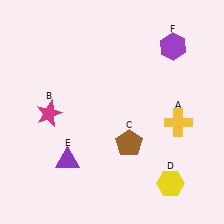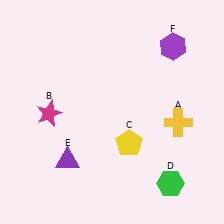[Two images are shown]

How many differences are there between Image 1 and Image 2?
There are 2 differences between the two images.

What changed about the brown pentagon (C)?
In Image 1, C is brown. In Image 2, it changed to yellow.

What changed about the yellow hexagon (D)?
In Image 1, D is yellow. In Image 2, it changed to green.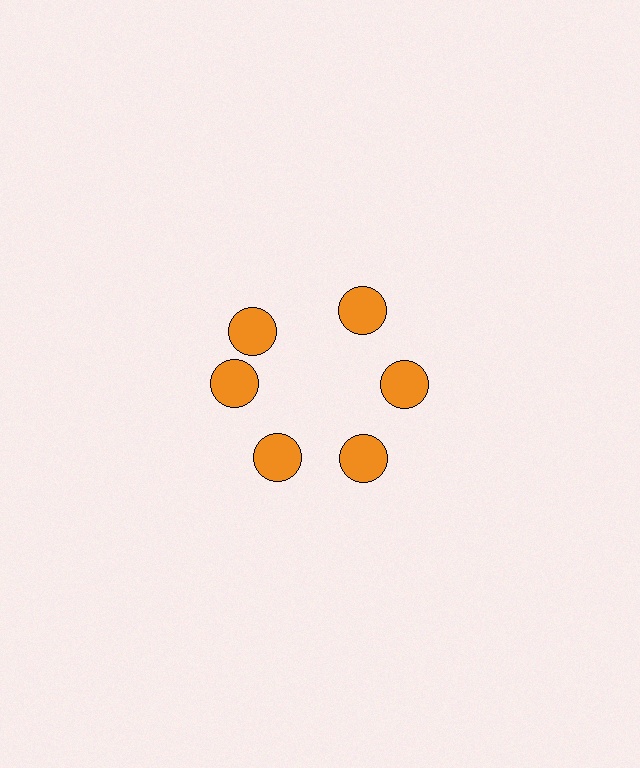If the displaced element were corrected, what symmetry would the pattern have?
It would have 6-fold rotational symmetry — the pattern would map onto itself every 60 degrees.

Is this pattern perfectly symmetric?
No. The 6 orange circles are arranged in a ring, but one element near the 11 o'clock position is rotated out of alignment along the ring, breaking the 6-fold rotational symmetry.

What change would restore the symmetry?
The symmetry would be restored by rotating it back into even spacing with its neighbors so that all 6 circles sit at equal angles and equal distance from the center.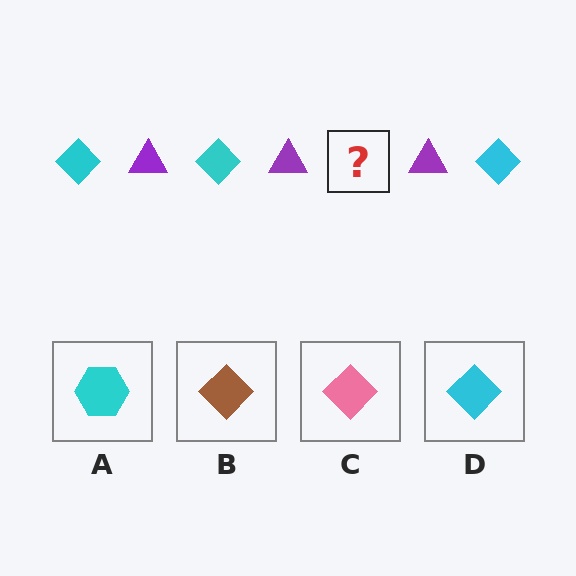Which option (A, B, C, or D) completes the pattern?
D.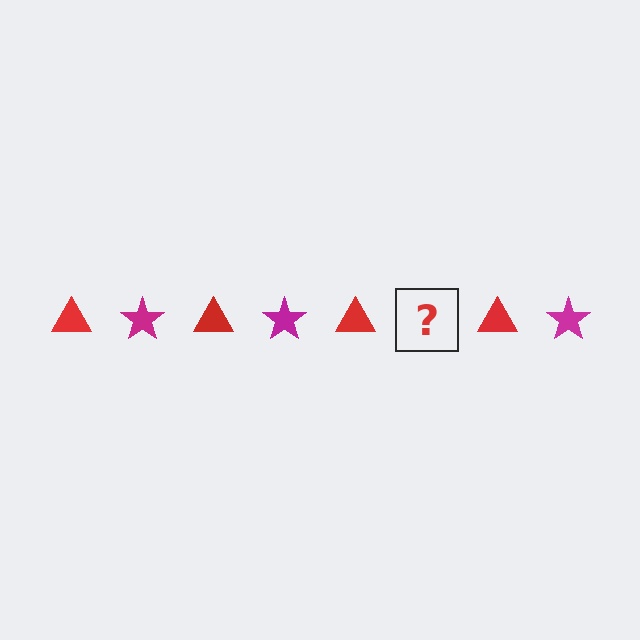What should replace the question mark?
The question mark should be replaced with a magenta star.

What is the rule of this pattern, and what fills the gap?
The rule is that the pattern alternates between red triangle and magenta star. The gap should be filled with a magenta star.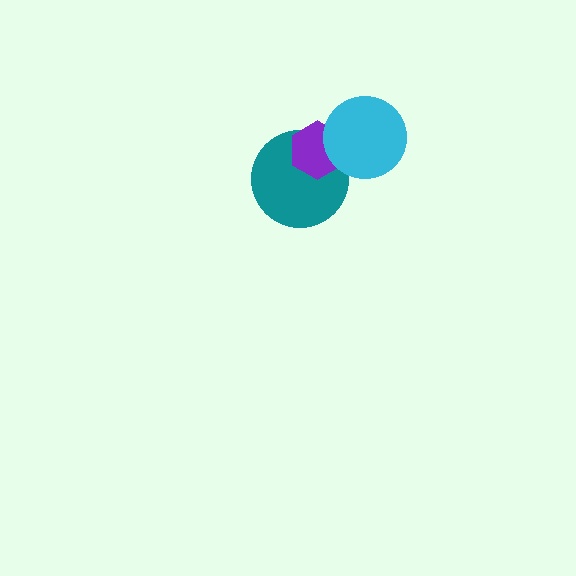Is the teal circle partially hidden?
Yes, it is partially covered by another shape.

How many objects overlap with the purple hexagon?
2 objects overlap with the purple hexagon.